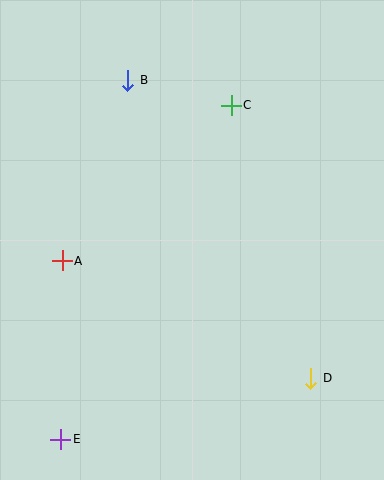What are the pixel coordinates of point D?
Point D is at (311, 378).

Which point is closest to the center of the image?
Point A at (62, 261) is closest to the center.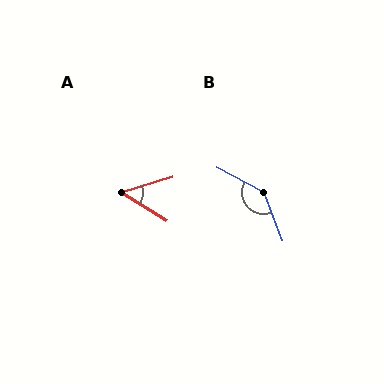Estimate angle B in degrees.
Approximately 139 degrees.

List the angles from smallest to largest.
A (48°), B (139°).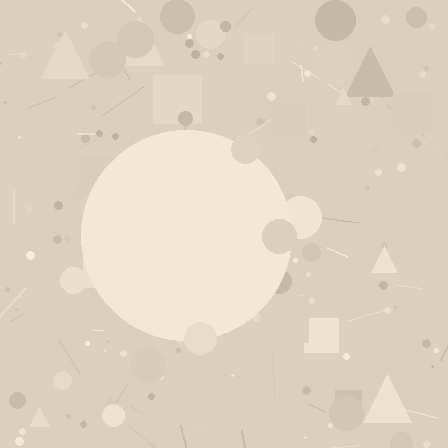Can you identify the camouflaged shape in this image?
The camouflaged shape is a circle.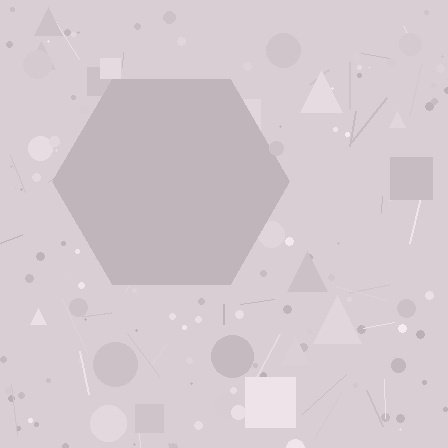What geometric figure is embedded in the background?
A hexagon is embedded in the background.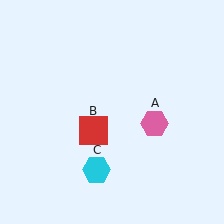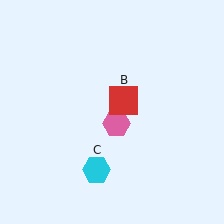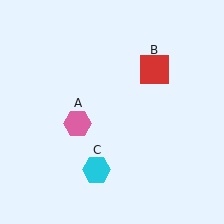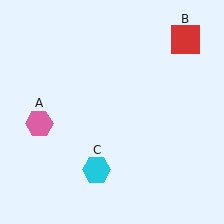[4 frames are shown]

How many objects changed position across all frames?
2 objects changed position: pink hexagon (object A), red square (object B).